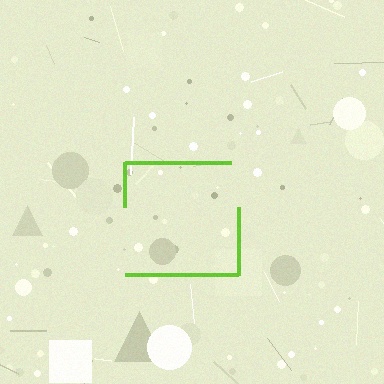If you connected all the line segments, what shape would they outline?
They would outline a square.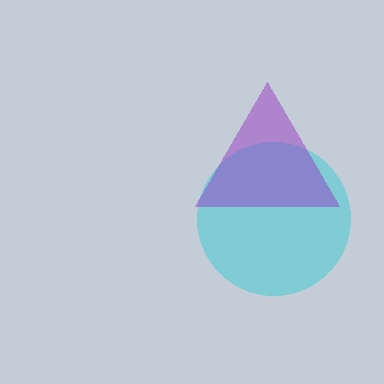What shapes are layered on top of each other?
The layered shapes are: a cyan circle, a purple triangle.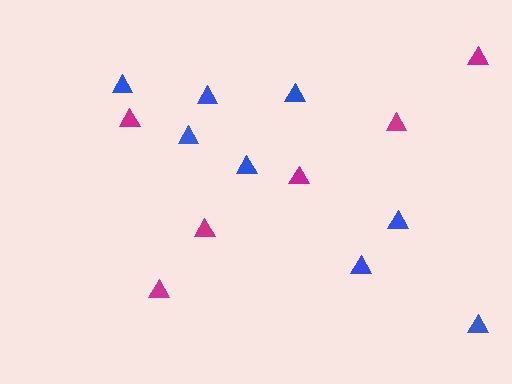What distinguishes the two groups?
There are 2 groups: one group of magenta triangles (6) and one group of blue triangles (8).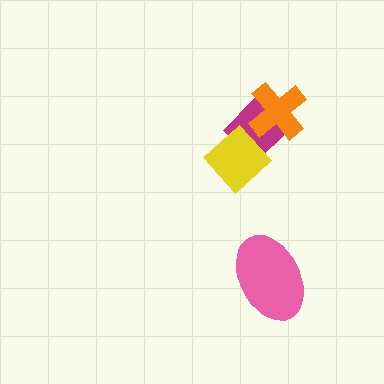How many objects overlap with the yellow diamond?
1 object overlaps with the yellow diamond.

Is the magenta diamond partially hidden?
Yes, it is partially covered by another shape.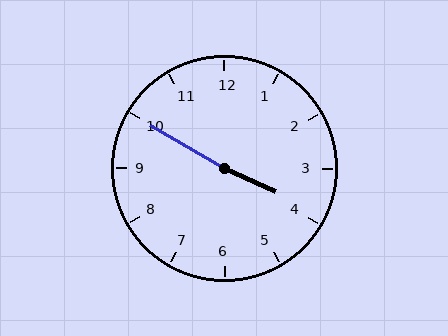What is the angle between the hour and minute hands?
Approximately 175 degrees.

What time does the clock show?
3:50.